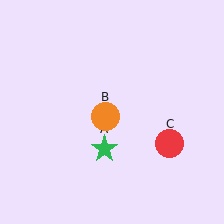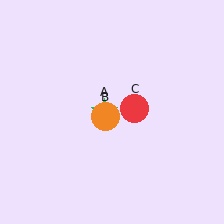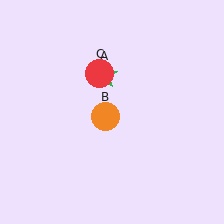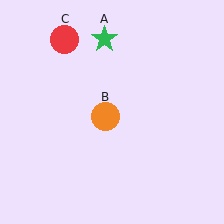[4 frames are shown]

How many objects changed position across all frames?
2 objects changed position: green star (object A), red circle (object C).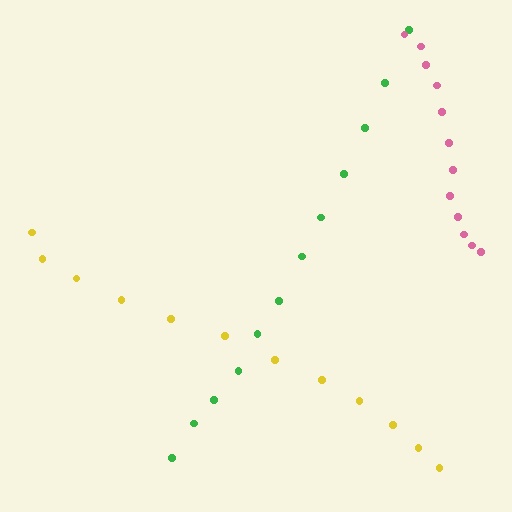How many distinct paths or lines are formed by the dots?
There are 3 distinct paths.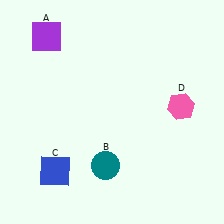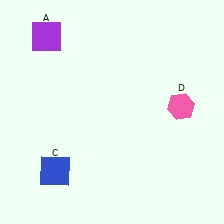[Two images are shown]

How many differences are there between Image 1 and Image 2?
There is 1 difference between the two images.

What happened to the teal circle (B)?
The teal circle (B) was removed in Image 2. It was in the bottom-left area of Image 1.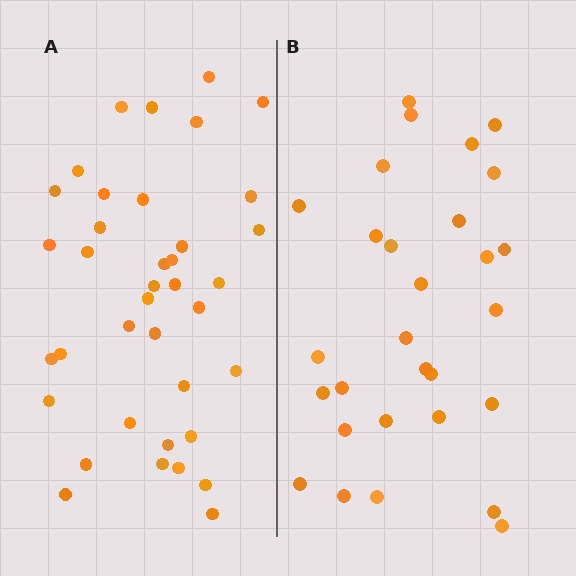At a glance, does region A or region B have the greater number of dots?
Region A (the left region) has more dots.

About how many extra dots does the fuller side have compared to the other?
Region A has roughly 8 or so more dots than region B.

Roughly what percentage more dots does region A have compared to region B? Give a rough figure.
About 30% more.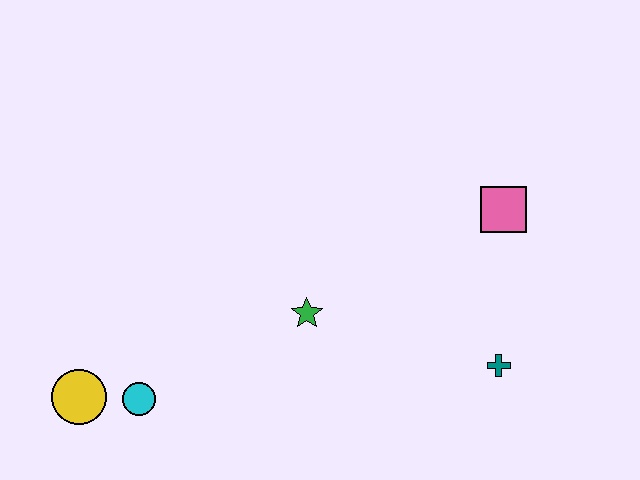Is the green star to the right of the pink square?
No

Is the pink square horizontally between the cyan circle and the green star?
No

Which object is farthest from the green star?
The yellow circle is farthest from the green star.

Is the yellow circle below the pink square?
Yes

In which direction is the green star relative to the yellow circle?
The green star is to the right of the yellow circle.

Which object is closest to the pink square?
The teal cross is closest to the pink square.